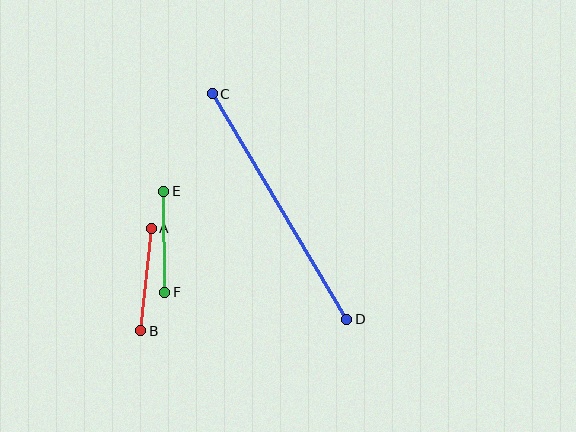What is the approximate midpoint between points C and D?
The midpoint is at approximately (280, 207) pixels.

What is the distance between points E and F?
The distance is approximately 101 pixels.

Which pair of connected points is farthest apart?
Points C and D are farthest apart.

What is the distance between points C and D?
The distance is approximately 262 pixels.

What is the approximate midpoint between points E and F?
The midpoint is at approximately (164, 242) pixels.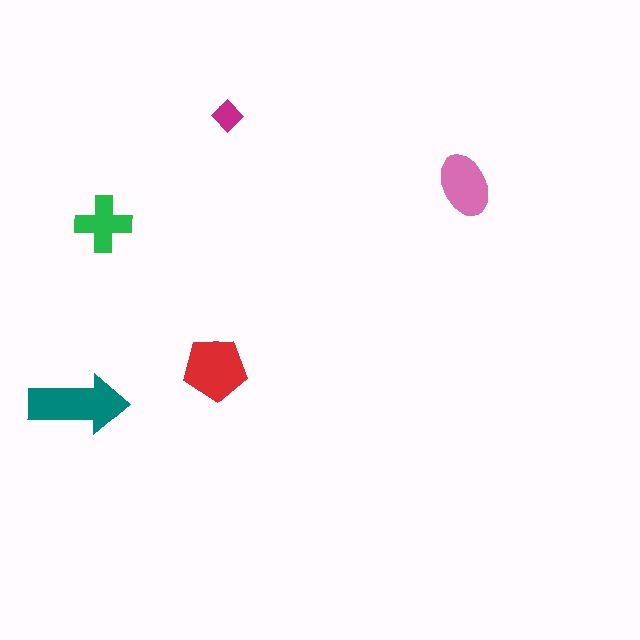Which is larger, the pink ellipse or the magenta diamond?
The pink ellipse.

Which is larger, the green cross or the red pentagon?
The red pentagon.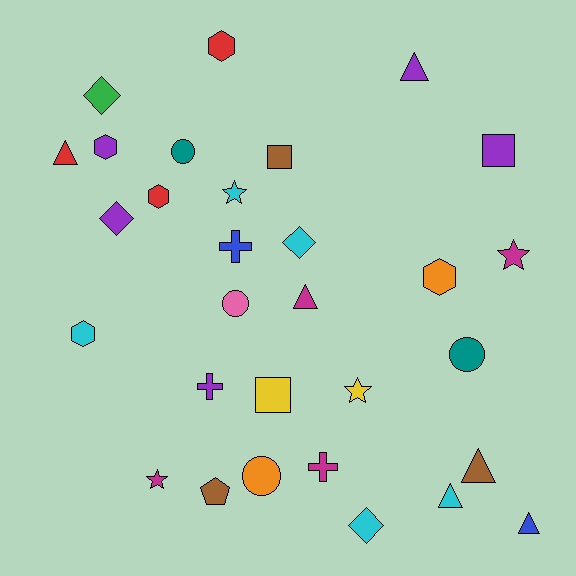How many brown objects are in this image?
There are 3 brown objects.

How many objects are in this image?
There are 30 objects.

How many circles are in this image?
There are 4 circles.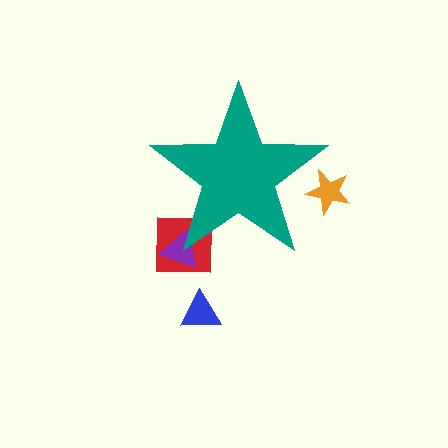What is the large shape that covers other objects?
A teal star.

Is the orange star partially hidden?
Yes, the orange star is partially hidden behind the teal star.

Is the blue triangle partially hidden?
No, the blue triangle is fully visible.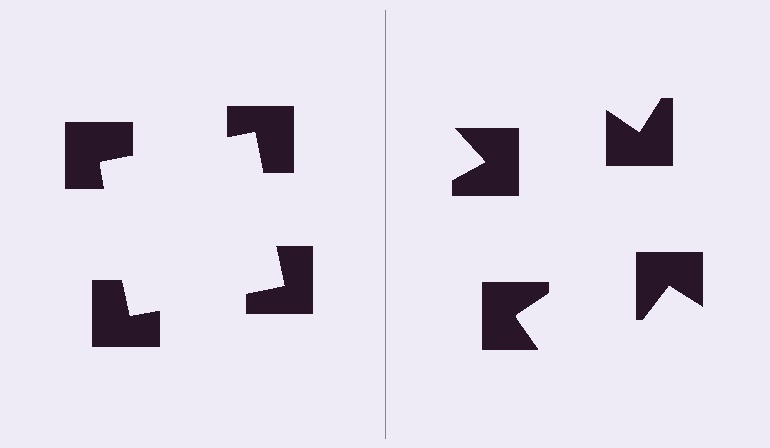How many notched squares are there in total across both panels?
8 — 4 on each side.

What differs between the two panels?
The notched squares are positioned identically on both sides; only the wedge orientations differ. On the left they align to a square; on the right they are misaligned.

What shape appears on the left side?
An illusory square.